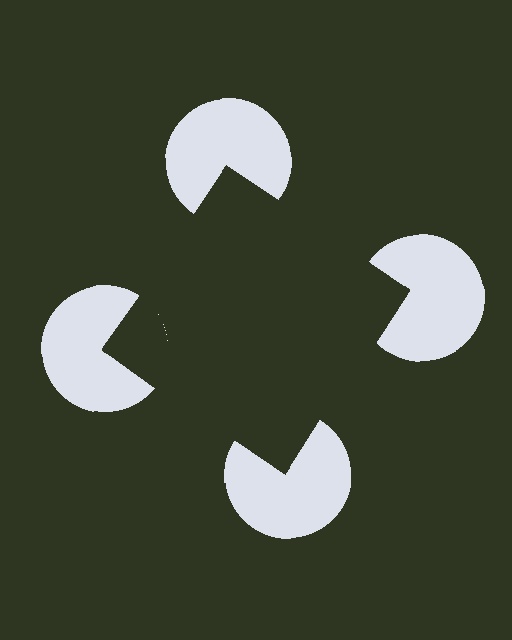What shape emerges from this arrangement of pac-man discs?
An illusory square — its edges are inferred from the aligned wedge cuts in the pac-man discs, not physically drawn.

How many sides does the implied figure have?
4 sides.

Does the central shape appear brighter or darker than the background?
It typically appears slightly darker than the background, even though no actual brightness change is drawn.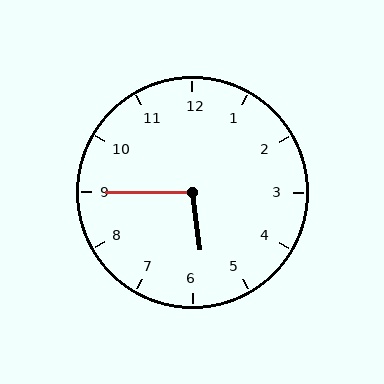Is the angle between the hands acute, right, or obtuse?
It is obtuse.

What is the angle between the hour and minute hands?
Approximately 98 degrees.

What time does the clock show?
5:45.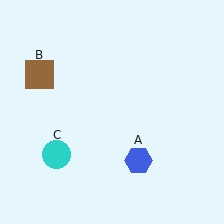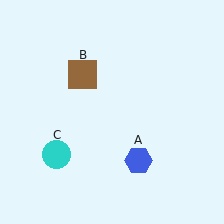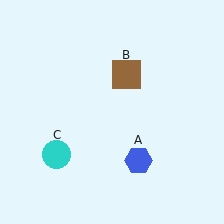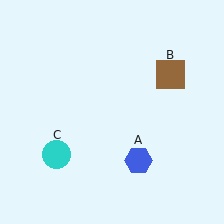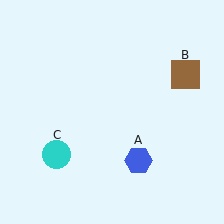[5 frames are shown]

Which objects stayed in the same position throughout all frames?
Blue hexagon (object A) and cyan circle (object C) remained stationary.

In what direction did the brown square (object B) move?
The brown square (object B) moved right.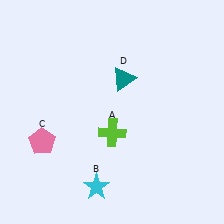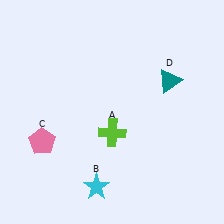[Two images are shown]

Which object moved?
The teal triangle (D) moved right.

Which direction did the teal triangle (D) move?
The teal triangle (D) moved right.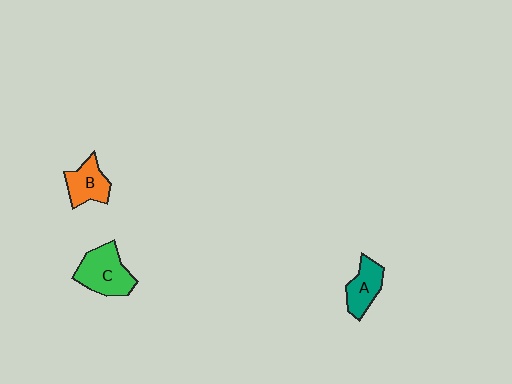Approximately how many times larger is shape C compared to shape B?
Approximately 1.4 times.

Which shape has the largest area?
Shape C (green).